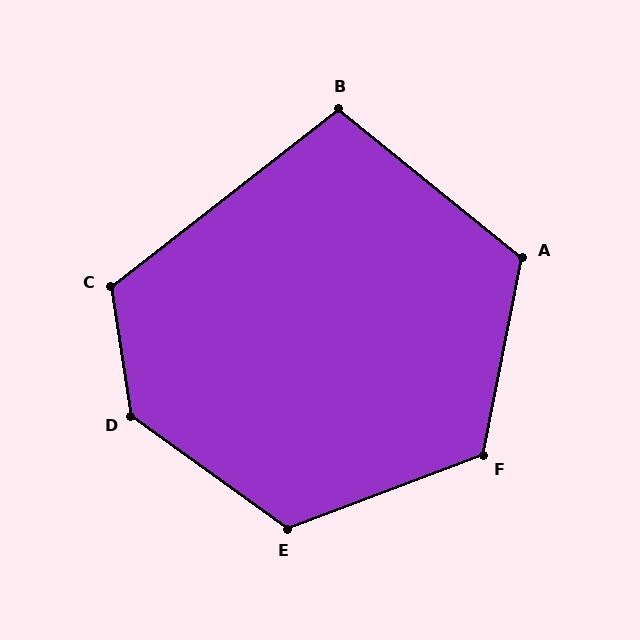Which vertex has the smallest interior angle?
B, at approximately 103 degrees.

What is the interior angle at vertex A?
Approximately 118 degrees (obtuse).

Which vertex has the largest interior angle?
D, at approximately 135 degrees.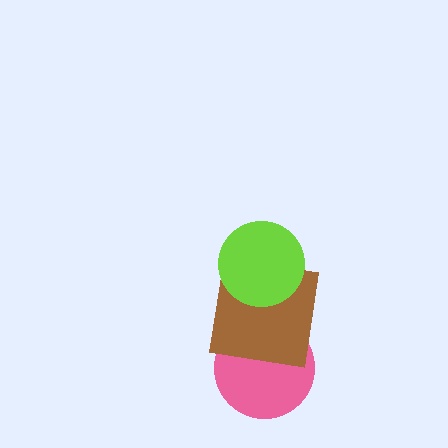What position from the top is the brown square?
The brown square is 2nd from the top.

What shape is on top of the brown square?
The lime circle is on top of the brown square.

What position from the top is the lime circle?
The lime circle is 1st from the top.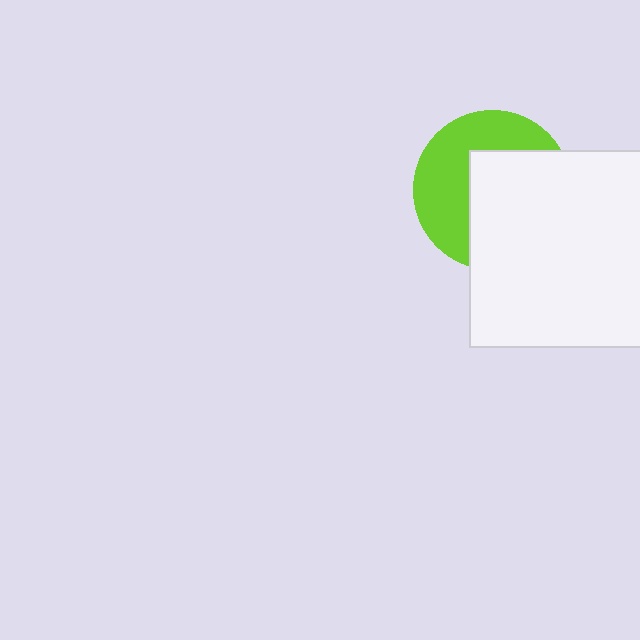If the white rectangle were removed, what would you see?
You would see the complete lime circle.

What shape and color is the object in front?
The object in front is a white rectangle.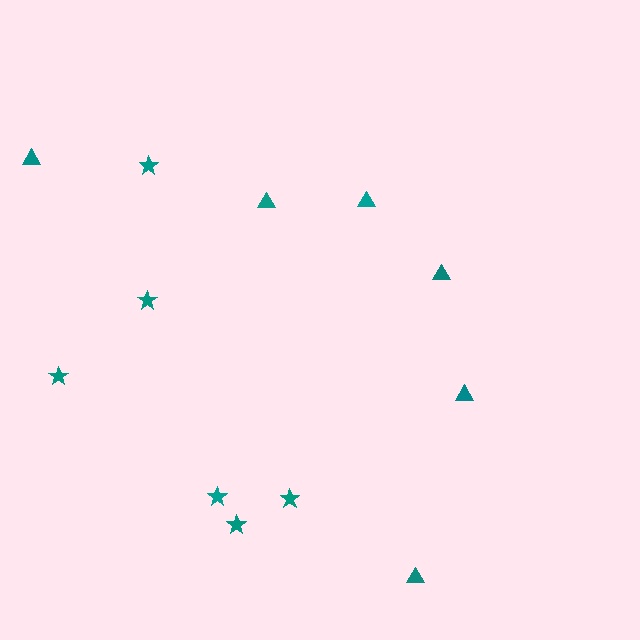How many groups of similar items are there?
There are 2 groups: one group of triangles (6) and one group of stars (6).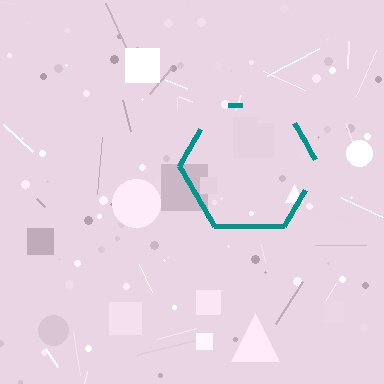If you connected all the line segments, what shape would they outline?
They would outline a hexagon.